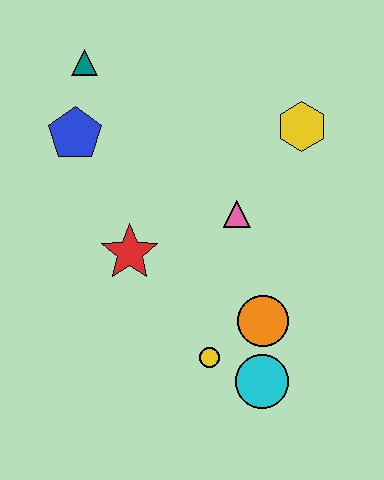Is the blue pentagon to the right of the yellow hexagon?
No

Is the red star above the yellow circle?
Yes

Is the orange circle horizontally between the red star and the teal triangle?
No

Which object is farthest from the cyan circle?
The teal triangle is farthest from the cyan circle.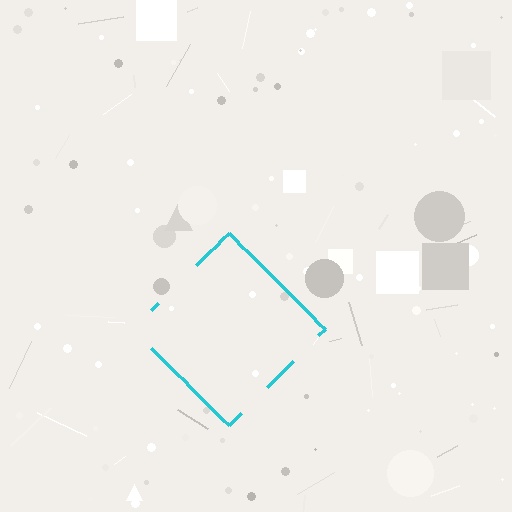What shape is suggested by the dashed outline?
The dashed outline suggests a diamond.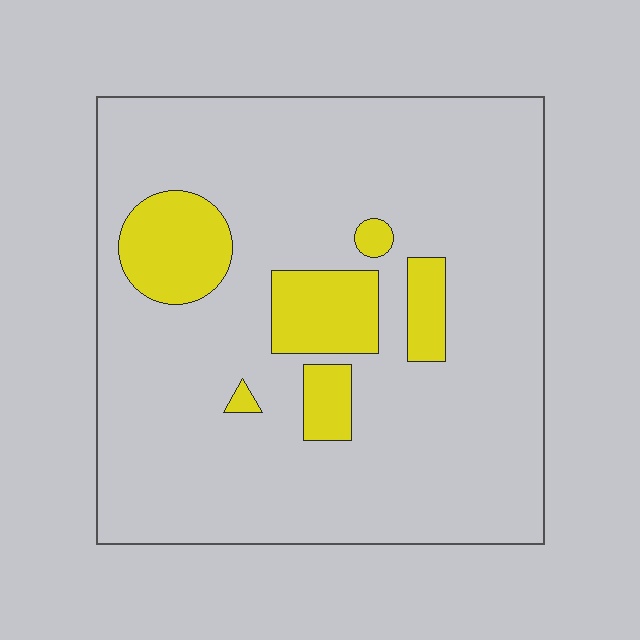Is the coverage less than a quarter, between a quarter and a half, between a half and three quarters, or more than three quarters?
Less than a quarter.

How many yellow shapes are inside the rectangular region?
6.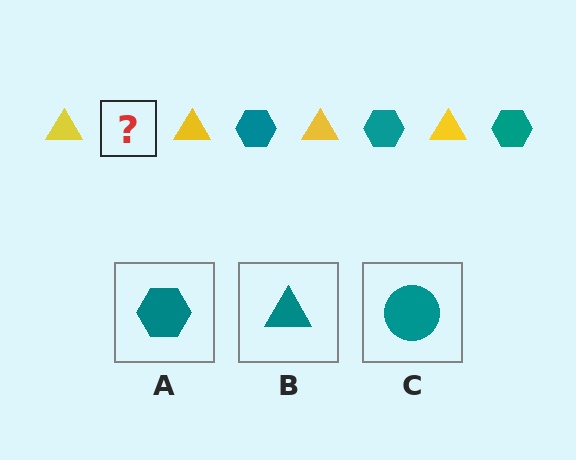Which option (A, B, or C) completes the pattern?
A.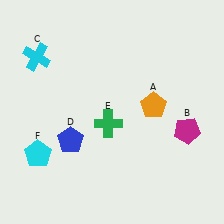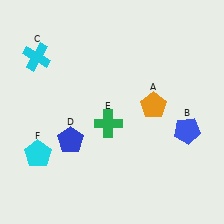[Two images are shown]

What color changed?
The pentagon (B) changed from magenta in Image 1 to blue in Image 2.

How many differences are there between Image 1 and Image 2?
There is 1 difference between the two images.